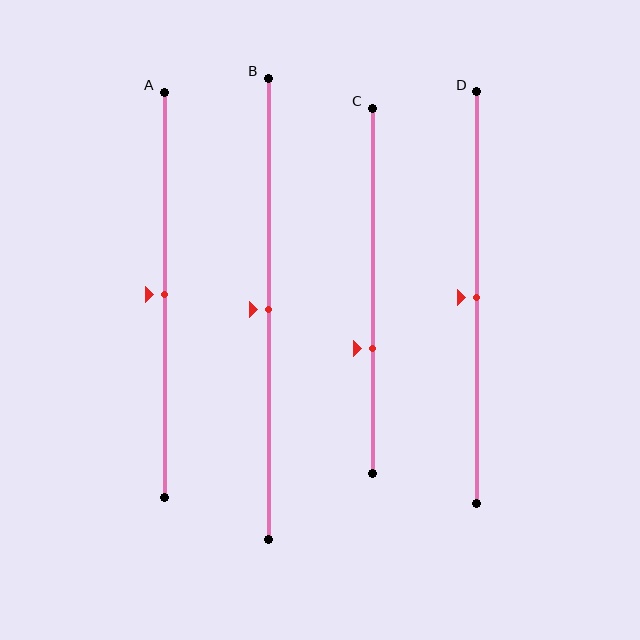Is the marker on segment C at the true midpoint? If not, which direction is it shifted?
No, the marker on segment C is shifted downward by about 16% of the segment length.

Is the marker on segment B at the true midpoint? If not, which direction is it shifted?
Yes, the marker on segment B is at the true midpoint.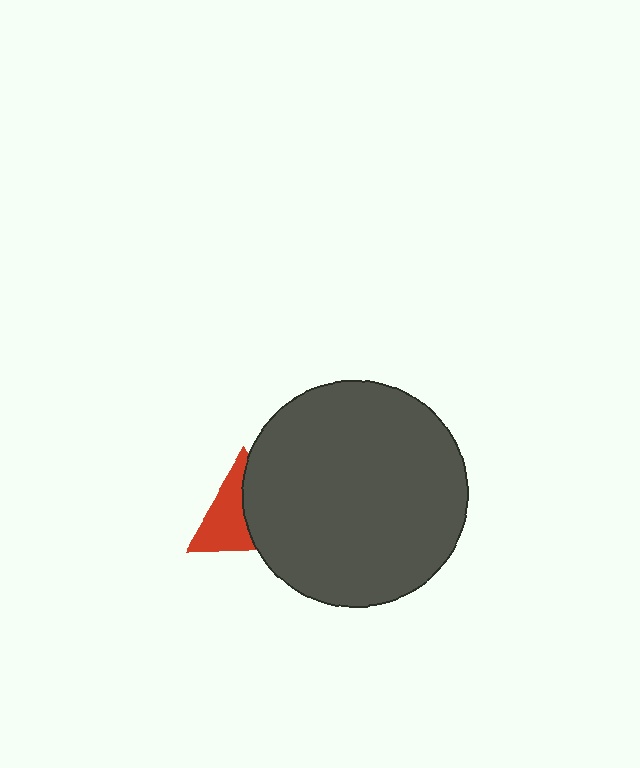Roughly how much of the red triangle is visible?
About half of it is visible (roughly 51%).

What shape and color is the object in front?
The object in front is a dark gray circle.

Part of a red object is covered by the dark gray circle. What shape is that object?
It is a triangle.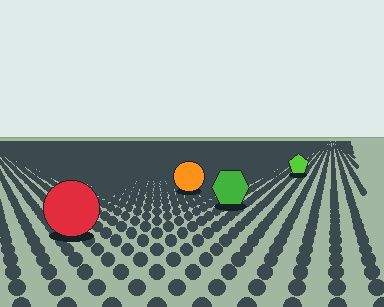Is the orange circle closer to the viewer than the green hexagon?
No. The green hexagon is closer — you can tell from the texture gradient: the ground texture is coarser near it.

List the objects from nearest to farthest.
From nearest to farthest: the red circle, the green hexagon, the orange circle, the lime pentagon.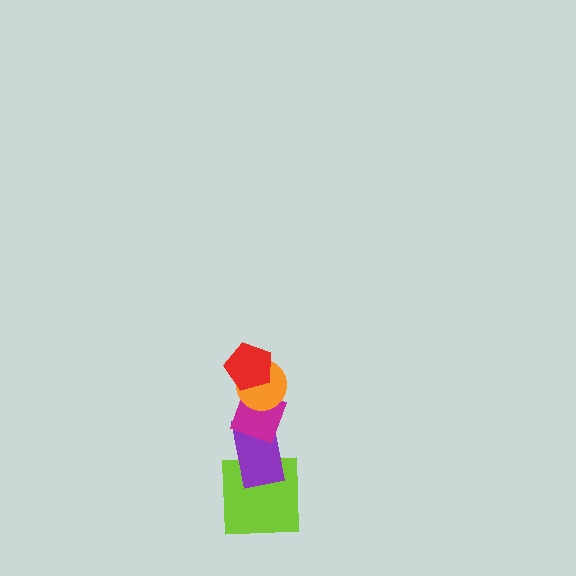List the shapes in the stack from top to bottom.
From top to bottom: the red pentagon, the orange circle, the magenta diamond, the purple rectangle, the lime square.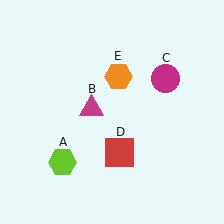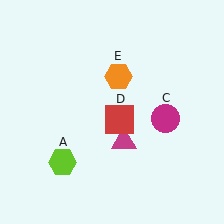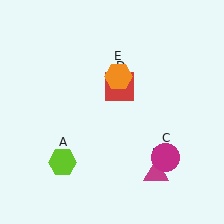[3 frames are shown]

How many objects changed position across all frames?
3 objects changed position: magenta triangle (object B), magenta circle (object C), red square (object D).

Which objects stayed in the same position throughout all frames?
Lime hexagon (object A) and orange hexagon (object E) remained stationary.